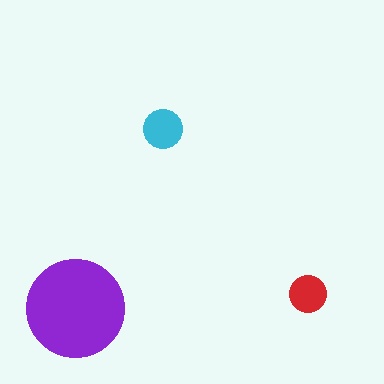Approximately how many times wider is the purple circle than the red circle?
About 2.5 times wider.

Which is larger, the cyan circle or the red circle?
The cyan one.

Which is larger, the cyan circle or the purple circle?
The purple one.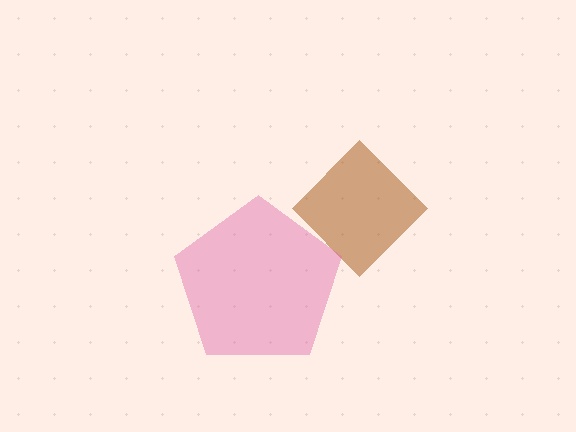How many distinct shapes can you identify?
There are 2 distinct shapes: a brown diamond, a pink pentagon.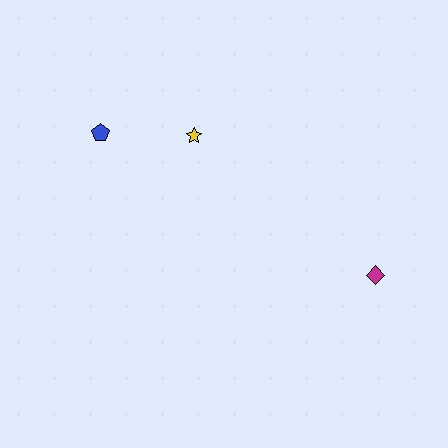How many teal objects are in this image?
There are no teal objects.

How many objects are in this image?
There are 3 objects.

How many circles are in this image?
There are no circles.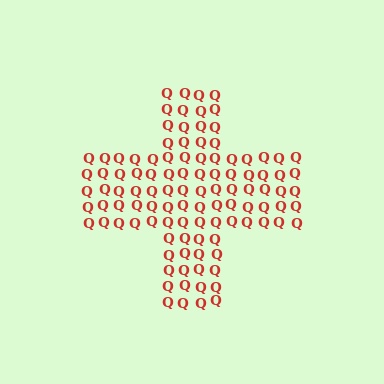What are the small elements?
The small elements are letter Q's.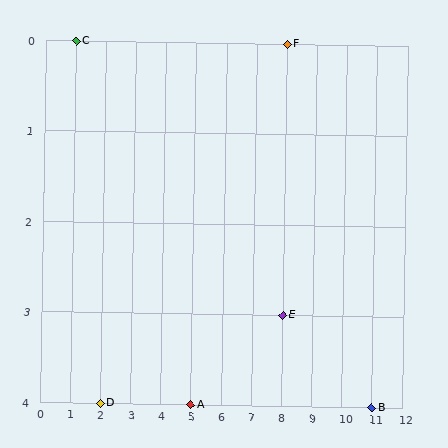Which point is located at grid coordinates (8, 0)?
Point F is at (8, 0).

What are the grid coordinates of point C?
Point C is at grid coordinates (1, 0).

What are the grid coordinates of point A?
Point A is at grid coordinates (5, 4).